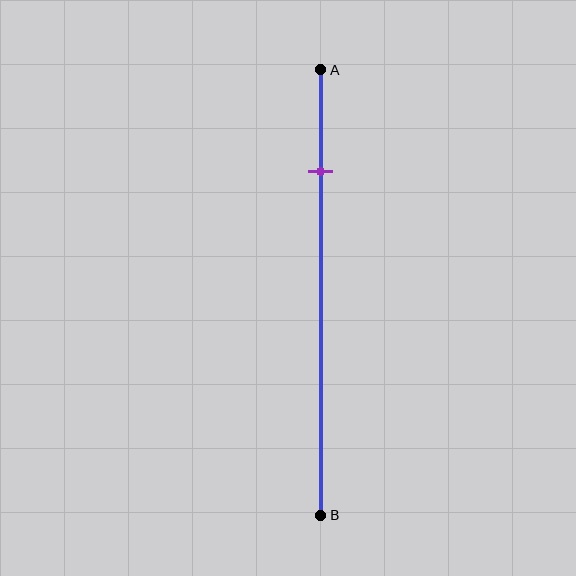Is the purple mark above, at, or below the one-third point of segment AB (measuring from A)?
The purple mark is above the one-third point of segment AB.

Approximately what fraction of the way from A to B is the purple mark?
The purple mark is approximately 25% of the way from A to B.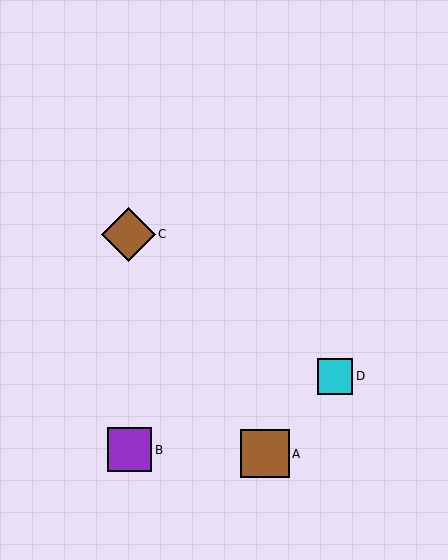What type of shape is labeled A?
Shape A is a brown square.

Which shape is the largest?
The brown diamond (labeled C) is the largest.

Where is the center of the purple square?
The center of the purple square is at (130, 450).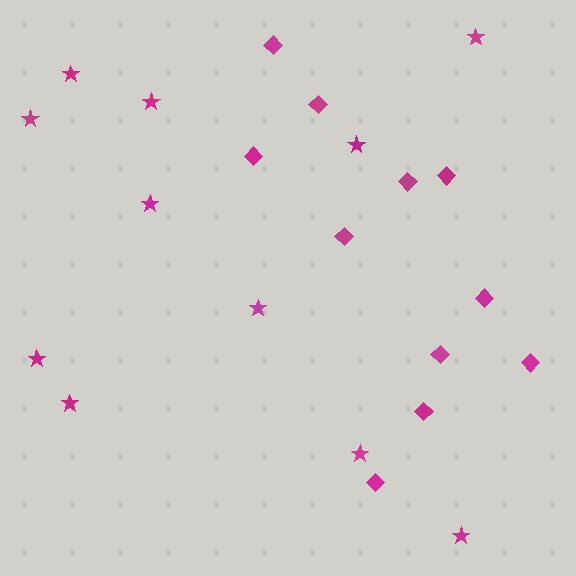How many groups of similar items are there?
There are 2 groups: one group of stars (11) and one group of diamonds (11).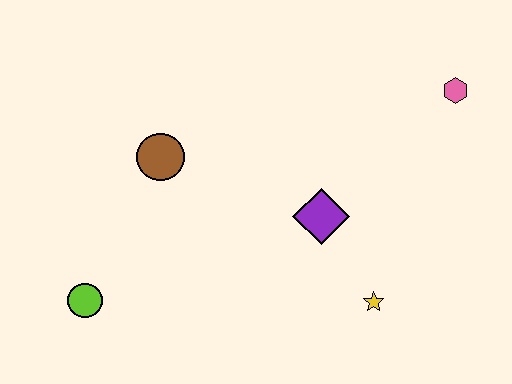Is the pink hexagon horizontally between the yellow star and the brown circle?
No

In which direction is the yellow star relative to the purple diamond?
The yellow star is below the purple diamond.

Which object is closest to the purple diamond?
The yellow star is closest to the purple diamond.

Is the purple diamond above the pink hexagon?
No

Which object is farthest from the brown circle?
The pink hexagon is farthest from the brown circle.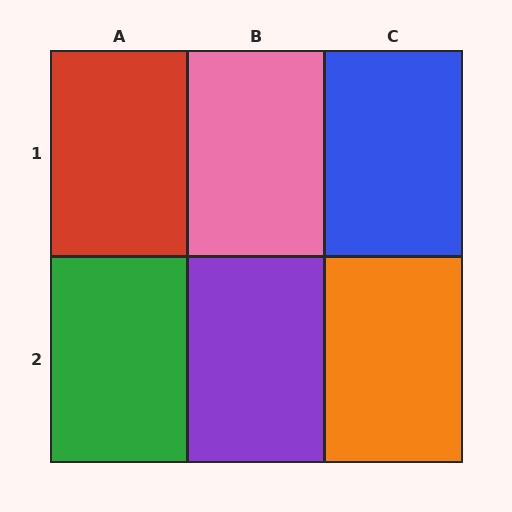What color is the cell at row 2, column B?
Purple.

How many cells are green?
1 cell is green.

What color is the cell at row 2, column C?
Orange.